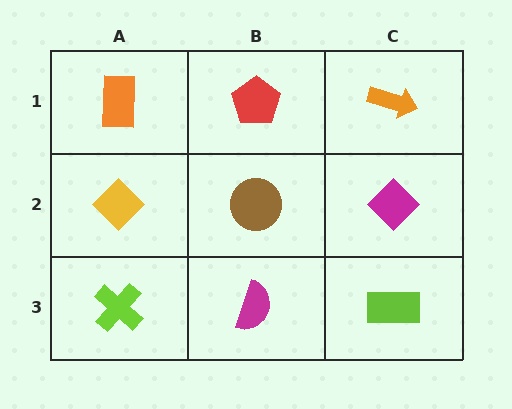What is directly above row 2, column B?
A red pentagon.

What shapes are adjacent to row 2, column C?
An orange arrow (row 1, column C), a lime rectangle (row 3, column C), a brown circle (row 2, column B).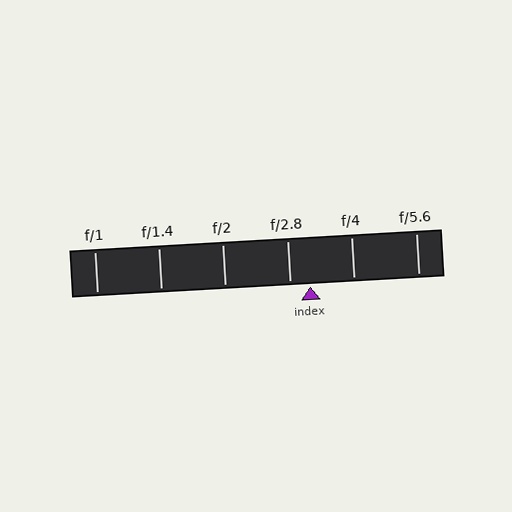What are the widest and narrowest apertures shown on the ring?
The widest aperture shown is f/1 and the narrowest is f/5.6.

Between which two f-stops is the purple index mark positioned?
The index mark is between f/2.8 and f/4.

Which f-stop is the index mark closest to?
The index mark is closest to f/2.8.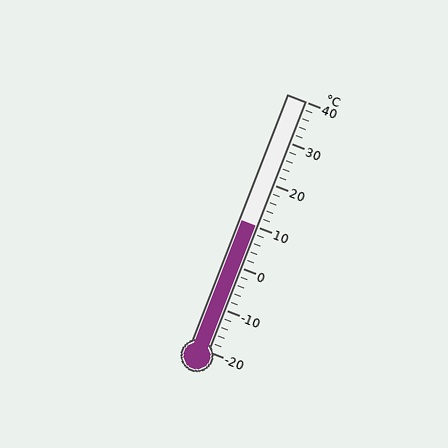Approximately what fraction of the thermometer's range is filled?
The thermometer is filled to approximately 50% of its range.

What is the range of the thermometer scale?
The thermometer scale ranges from -20°C to 40°C.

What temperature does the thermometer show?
The thermometer shows approximately 10°C.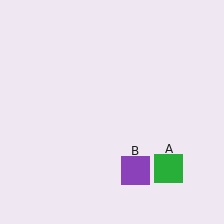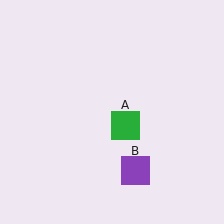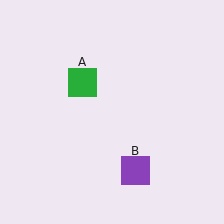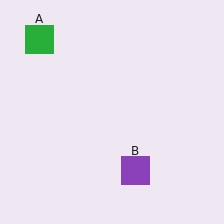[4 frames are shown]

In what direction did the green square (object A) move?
The green square (object A) moved up and to the left.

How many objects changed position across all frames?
1 object changed position: green square (object A).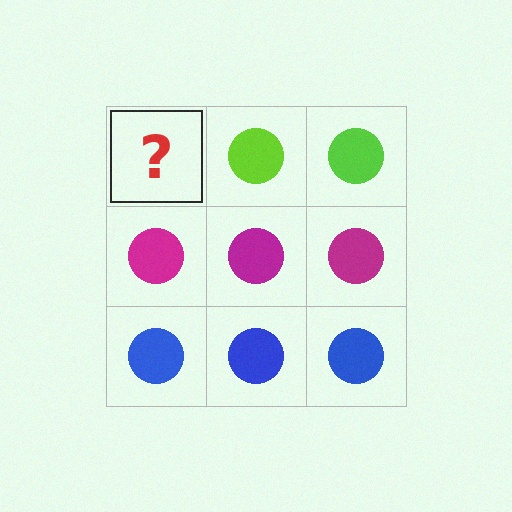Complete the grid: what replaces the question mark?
The question mark should be replaced with a lime circle.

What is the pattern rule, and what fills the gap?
The rule is that each row has a consistent color. The gap should be filled with a lime circle.